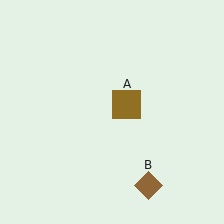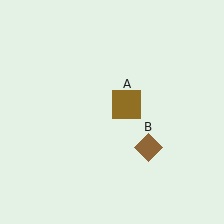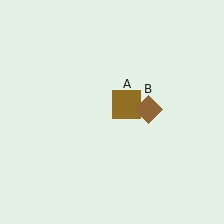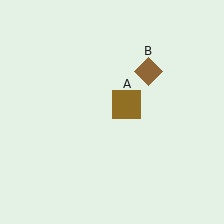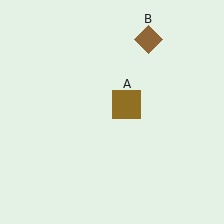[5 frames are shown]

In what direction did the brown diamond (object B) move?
The brown diamond (object B) moved up.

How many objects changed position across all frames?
1 object changed position: brown diamond (object B).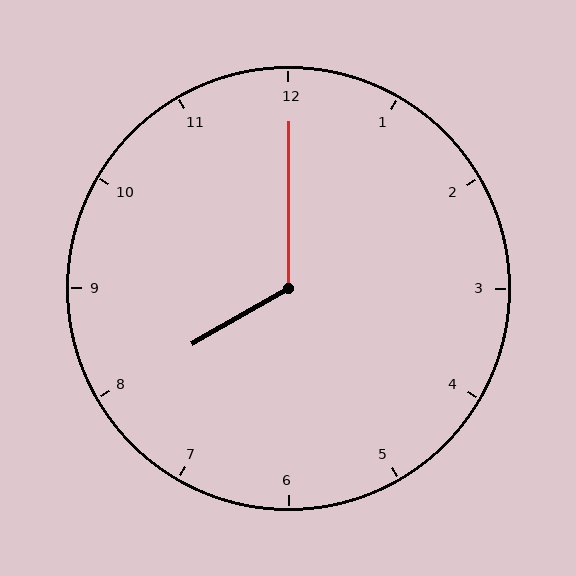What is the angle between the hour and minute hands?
Approximately 120 degrees.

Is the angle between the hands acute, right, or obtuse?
It is obtuse.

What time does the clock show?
8:00.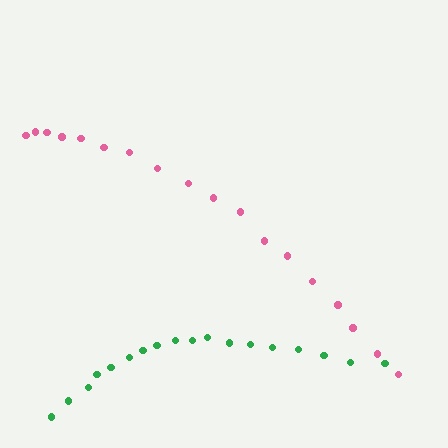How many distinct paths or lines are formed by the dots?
There are 2 distinct paths.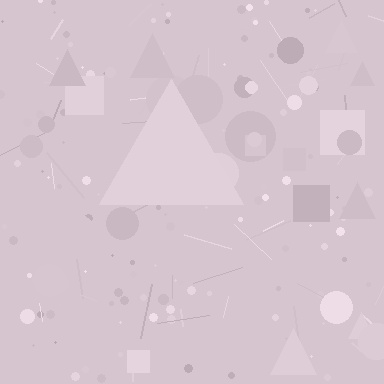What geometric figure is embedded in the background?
A triangle is embedded in the background.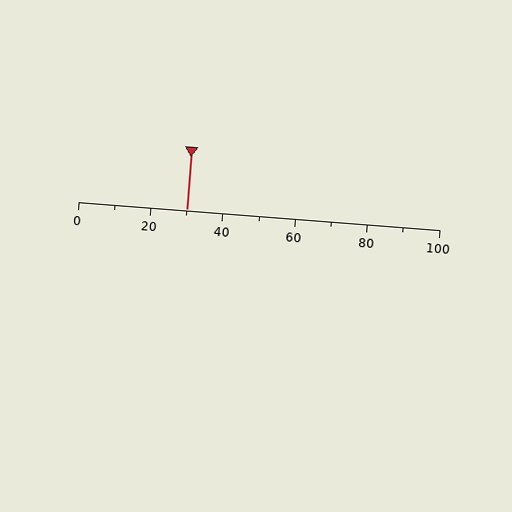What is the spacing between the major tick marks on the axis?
The major ticks are spaced 20 apart.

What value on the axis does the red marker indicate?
The marker indicates approximately 30.